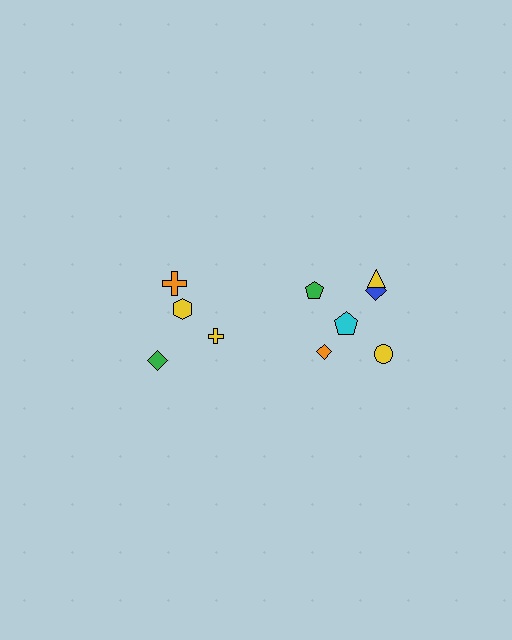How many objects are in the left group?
There are 4 objects.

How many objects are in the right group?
There are 6 objects.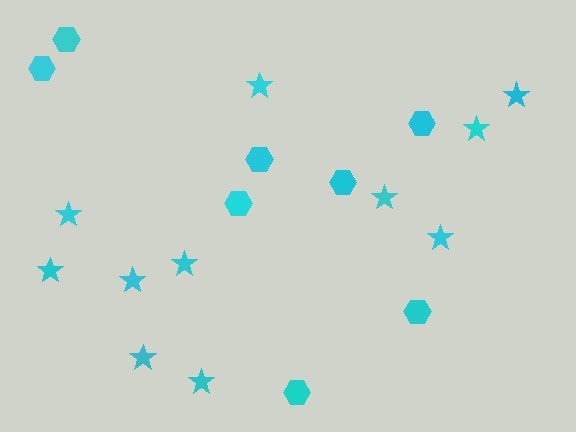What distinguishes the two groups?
There are 2 groups: one group of hexagons (8) and one group of stars (11).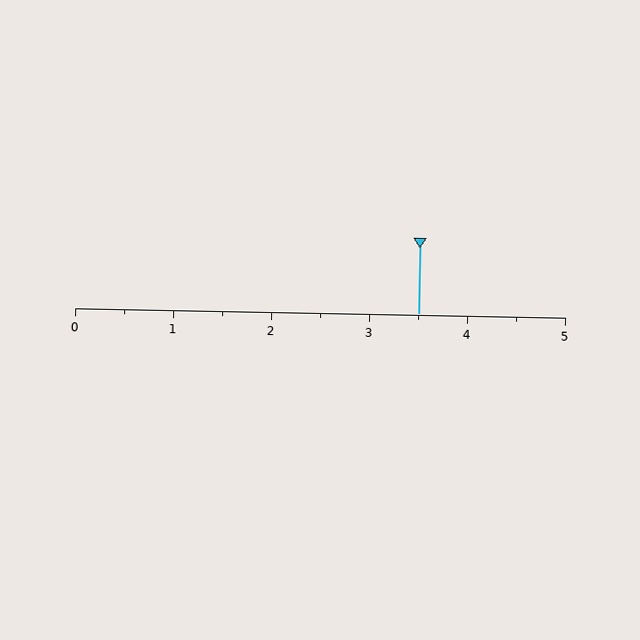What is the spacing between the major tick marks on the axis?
The major ticks are spaced 1 apart.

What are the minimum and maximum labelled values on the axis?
The axis runs from 0 to 5.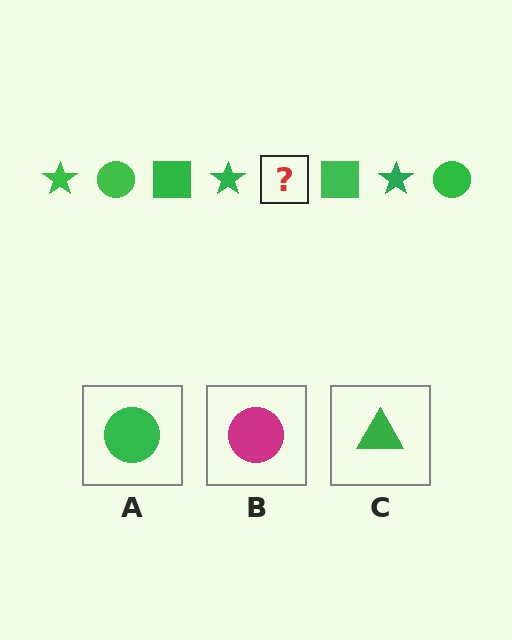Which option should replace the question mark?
Option A.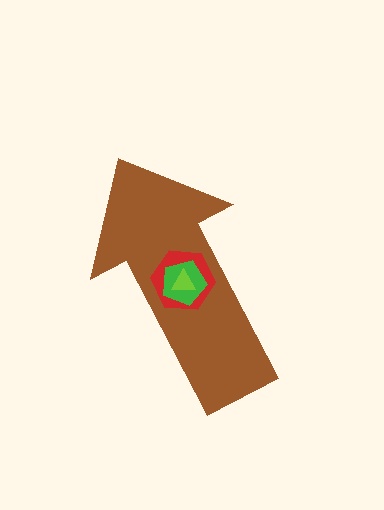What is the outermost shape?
The brown arrow.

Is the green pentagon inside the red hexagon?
Yes.